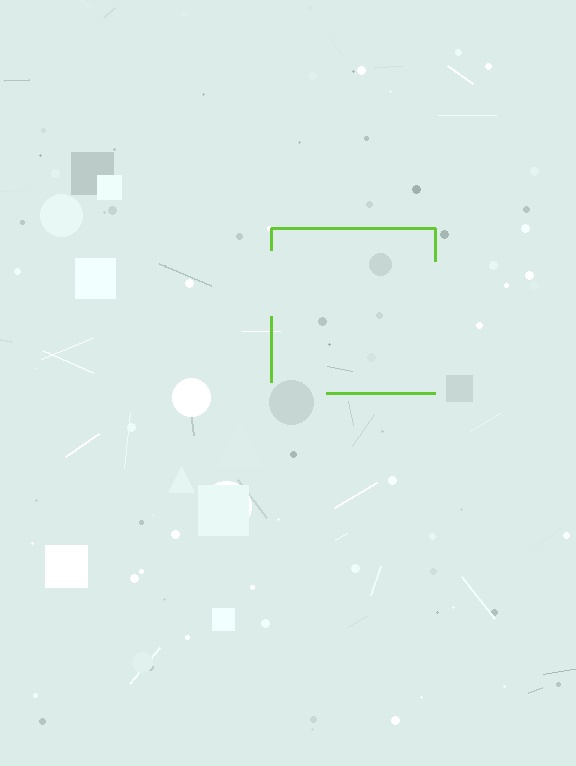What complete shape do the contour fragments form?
The contour fragments form a square.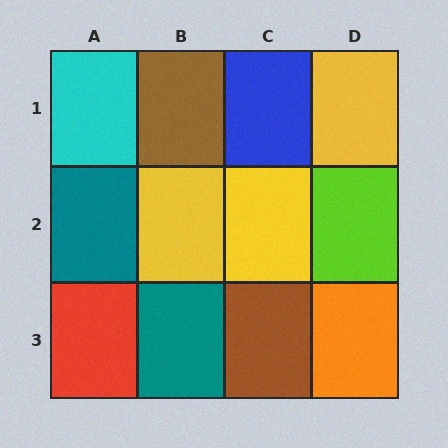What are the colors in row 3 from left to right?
Red, teal, brown, orange.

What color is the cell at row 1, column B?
Brown.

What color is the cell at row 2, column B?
Yellow.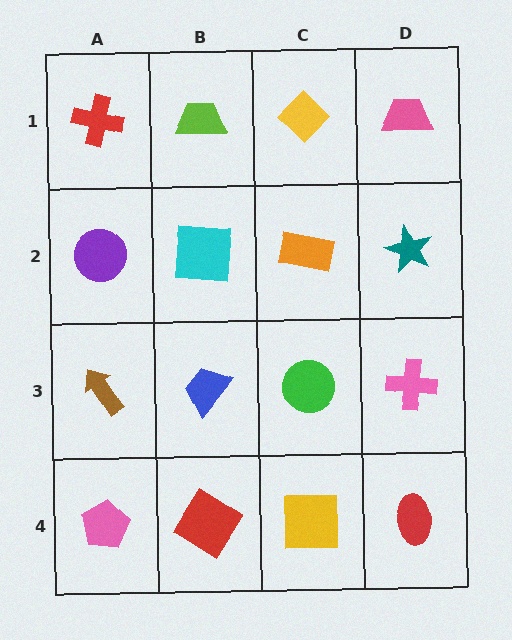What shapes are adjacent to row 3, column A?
A purple circle (row 2, column A), a pink pentagon (row 4, column A), a blue trapezoid (row 3, column B).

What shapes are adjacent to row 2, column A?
A red cross (row 1, column A), a brown arrow (row 3, column A), a cyan square (row 2, column B).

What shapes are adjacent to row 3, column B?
A cyan square (row 2, column B), a red diamond (row 4, column B), a brown arrow (row 3, column A), a green circle (row 3, column C).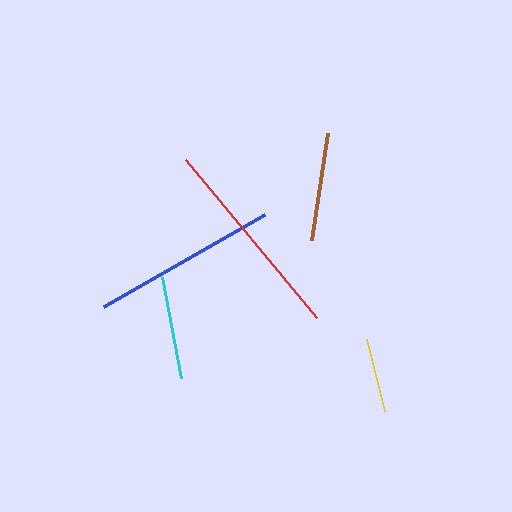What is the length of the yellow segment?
The yellow segment is approximately 74 pixels long.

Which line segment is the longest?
The red line is the longest at approximately 205 pixels.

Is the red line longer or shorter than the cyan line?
The red line is longer than the cyan line.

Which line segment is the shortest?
The yellow line is the shortest at approximately 74 pixels.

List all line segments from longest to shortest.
From longest to shortest: red, blue, brown, cyan, yellow.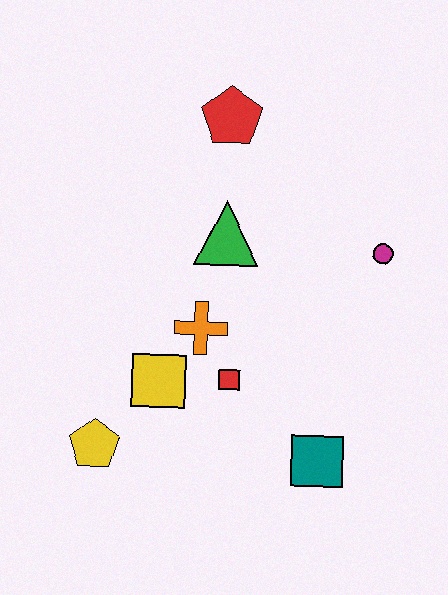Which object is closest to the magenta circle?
The green triangle is closest to the magenta circle.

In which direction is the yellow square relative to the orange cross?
The yellow square is below the orange cross.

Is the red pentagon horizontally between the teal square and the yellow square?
Yes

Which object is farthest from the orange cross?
The red pentagon is farthest from the orange cross.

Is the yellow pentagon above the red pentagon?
No